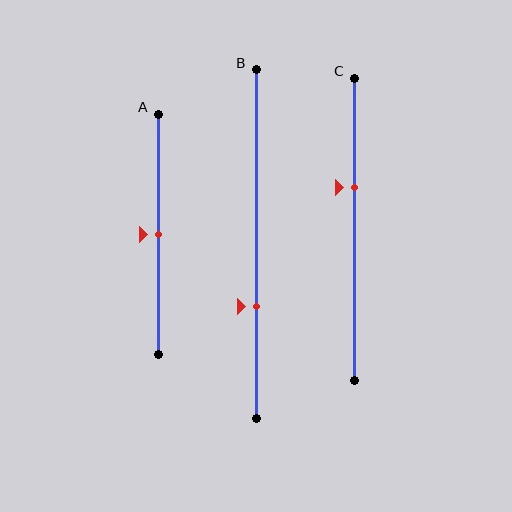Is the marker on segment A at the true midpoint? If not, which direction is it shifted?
Yes, the marker on segment A is at the true midpoint.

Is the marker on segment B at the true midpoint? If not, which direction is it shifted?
No, the marker on segment B is shifted downward by about 18% of the segment length.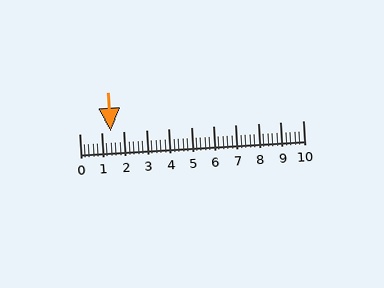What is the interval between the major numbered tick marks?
The major tick marks are spaced 1 units apart.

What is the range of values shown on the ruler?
The ruler shows values from 0 to 10.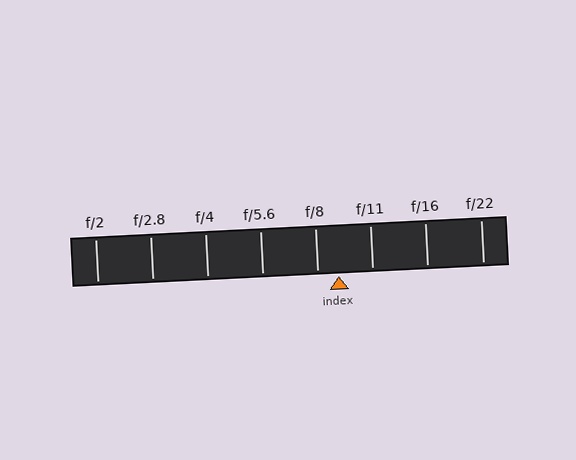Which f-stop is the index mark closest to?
The index mark is closest to f/8.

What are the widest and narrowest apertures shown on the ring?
The widest aperture shown is f/2 and the narrowest is f/22.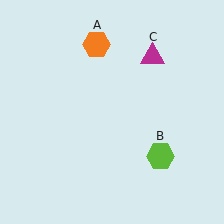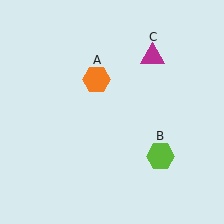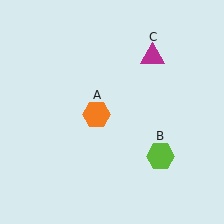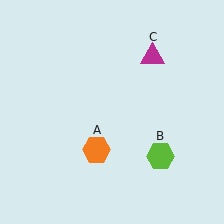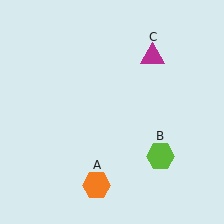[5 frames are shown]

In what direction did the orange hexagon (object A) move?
The orange hexagon (object A) moved down.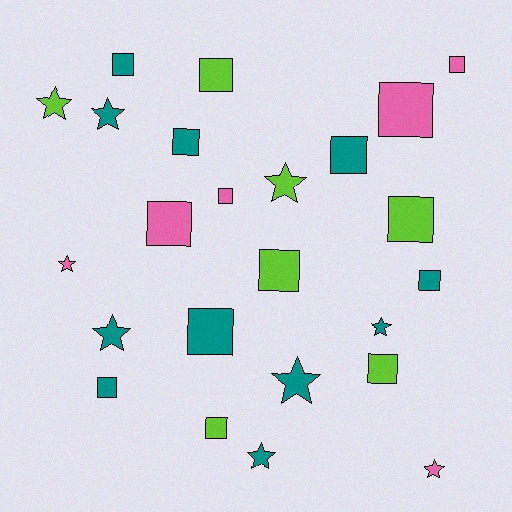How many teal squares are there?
There are 6 teal squares.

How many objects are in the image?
There are 24 objects.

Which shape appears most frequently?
Square, with 15 objects.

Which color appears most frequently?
Teal, with 11 objects.